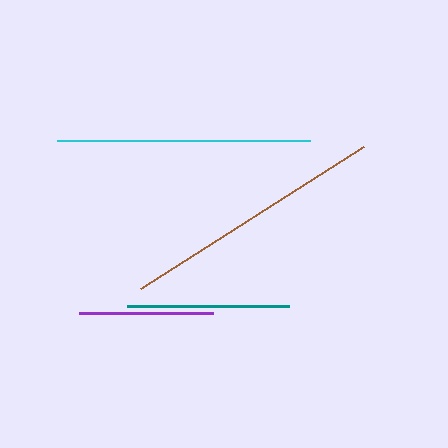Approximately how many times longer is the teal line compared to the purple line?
The teal line is approximately 1.2 times the length of the purple line.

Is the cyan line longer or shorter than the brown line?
The brown line is longer than the cyan line.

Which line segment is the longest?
The brown line is the longest at approximately 265 pixels.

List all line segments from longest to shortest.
From longest to shortest: brown, cyan, teal, purple.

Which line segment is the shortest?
The purple line is the shortest at approximately 134 pixels.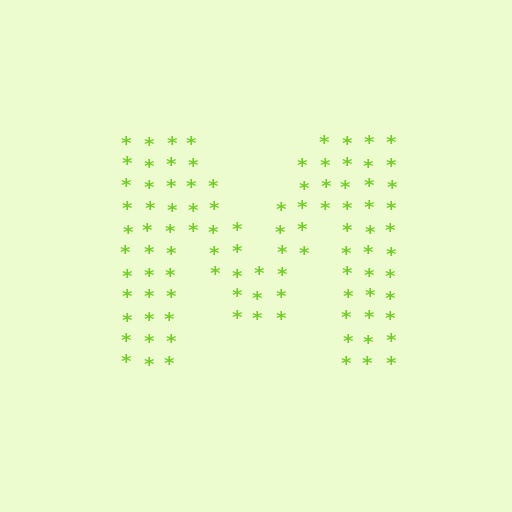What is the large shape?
The large shape is the letter M.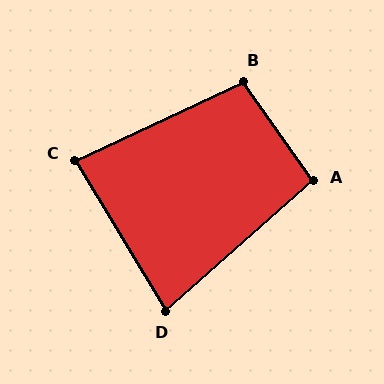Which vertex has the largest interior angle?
B, at approximately 100 degrees.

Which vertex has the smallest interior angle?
D, at approximately 80 degrees.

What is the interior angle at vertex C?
Approximately 84 degrees (acute).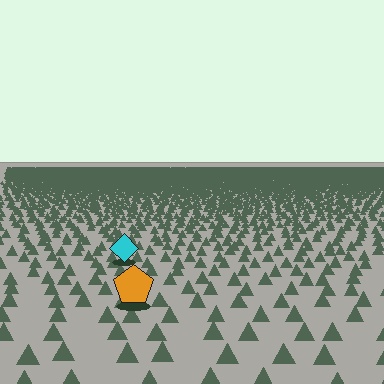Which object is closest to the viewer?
The orange pentagon is closest. The texture marks near it are larger and more spread out.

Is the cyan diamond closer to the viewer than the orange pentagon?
No. The orange pentagon is closer — you can tell from the texture gradient: the ground texture is coarser near it.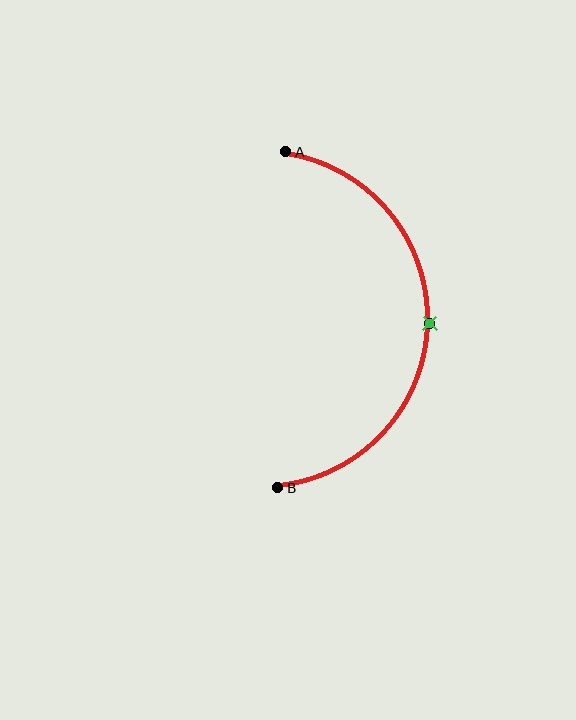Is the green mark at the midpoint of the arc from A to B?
Yes. The green mark lies on the arc at equal arc-length from both A and B — it is the arc midpoint.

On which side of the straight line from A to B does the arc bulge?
The arc bulges to the right of the straight line connecting A and B.